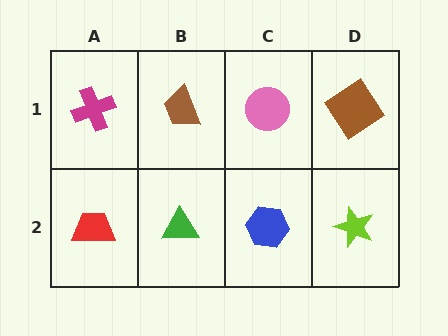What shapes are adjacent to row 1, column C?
A blue hexagon (row 2, column C), a brown trapezoid (row 1, column B), a brown diamond (row 1, column D).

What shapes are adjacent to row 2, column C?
A pink circle (row 1, column C), a green triangle (row 2, column B), a lime star (row 2, column D).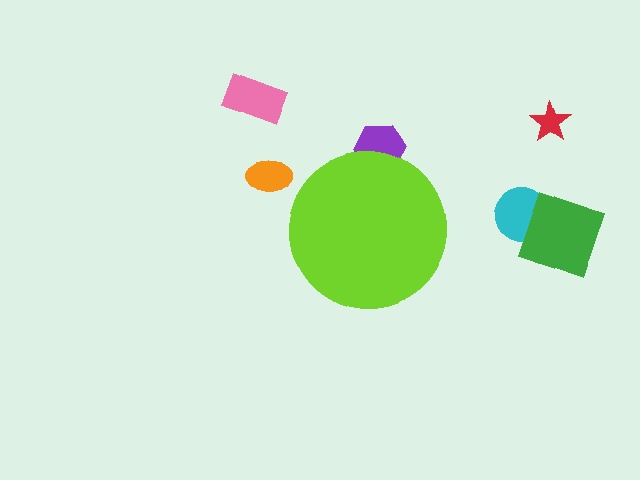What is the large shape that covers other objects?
A lime circle.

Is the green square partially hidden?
No, the green square is fully visible.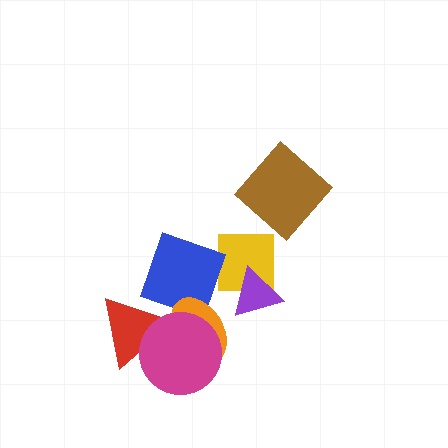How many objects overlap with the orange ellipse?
3 objects overlap with the orange ellipse.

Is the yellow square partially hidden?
Yes, it is partially covered by another shape.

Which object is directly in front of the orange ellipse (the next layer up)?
The red triangle is directly in front of the orange ellipse.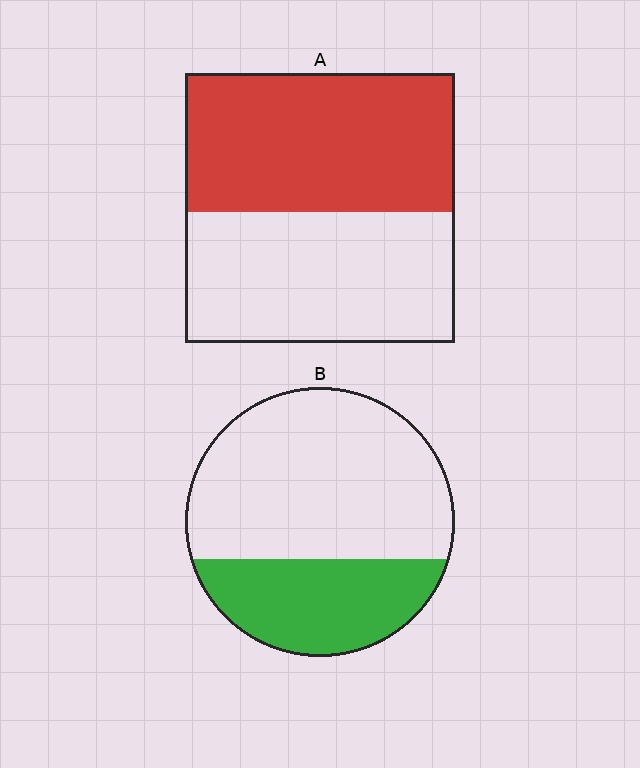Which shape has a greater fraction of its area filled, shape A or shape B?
Shape A.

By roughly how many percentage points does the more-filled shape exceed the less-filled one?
By roughly 20 percentage points (A over B).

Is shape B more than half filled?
No.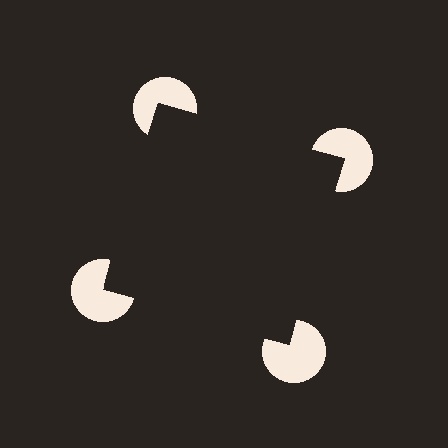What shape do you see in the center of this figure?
An illusory square — its edges are inferred from the aligned wedge cuts in the pac-man discs, not physically drawn.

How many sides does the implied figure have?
4 sides.